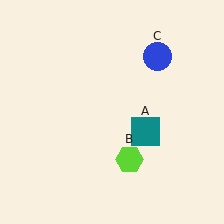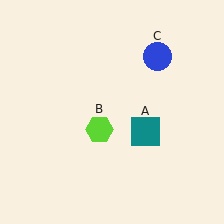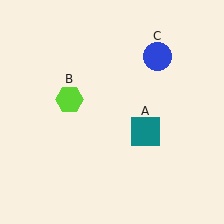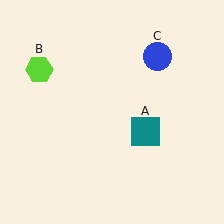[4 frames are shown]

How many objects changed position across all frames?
1 object changed position: lime hexagon (object B).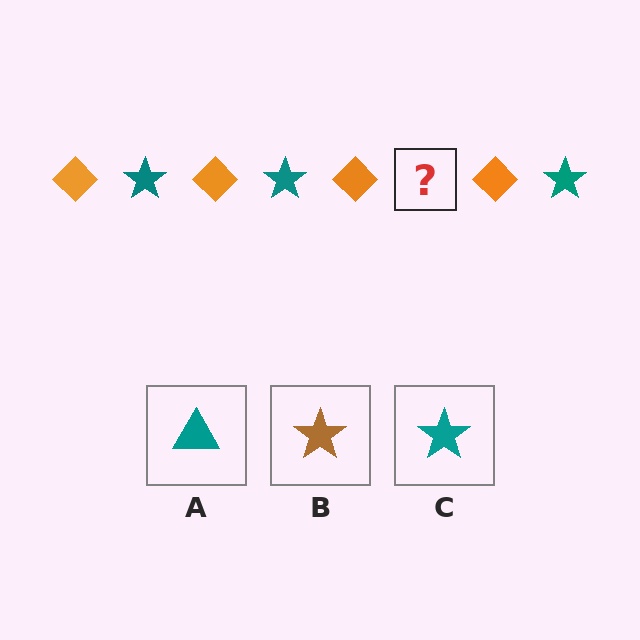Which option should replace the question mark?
Option C.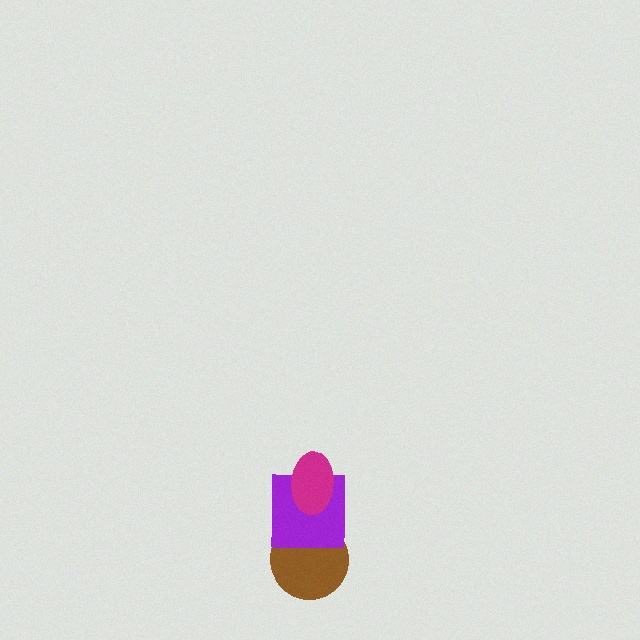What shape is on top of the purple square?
The magenta ellipse is on top of the purple square.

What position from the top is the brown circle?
The brown circle is 3rd from the top.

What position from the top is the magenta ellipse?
The magenta ellipse is 1st from the top.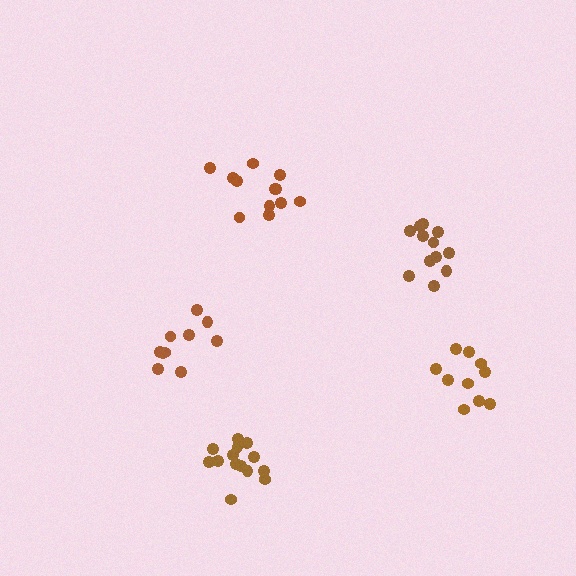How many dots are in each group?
Group 1: 12 dots, Group 2: 10 dots, Group 3: 12 dots, Group 4: 10 dots, Group 5: 14 dots (58 total).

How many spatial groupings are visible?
There are 5 spatial groupings.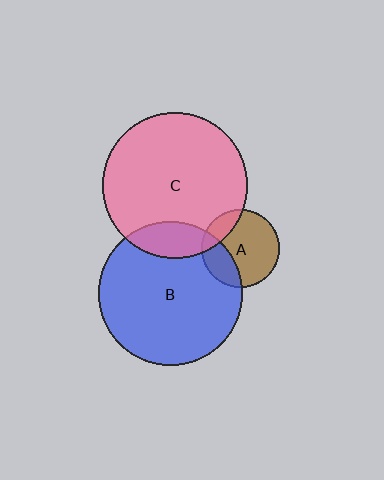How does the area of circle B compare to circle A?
Approximately 3.4 times.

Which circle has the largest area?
Circle C (pink).